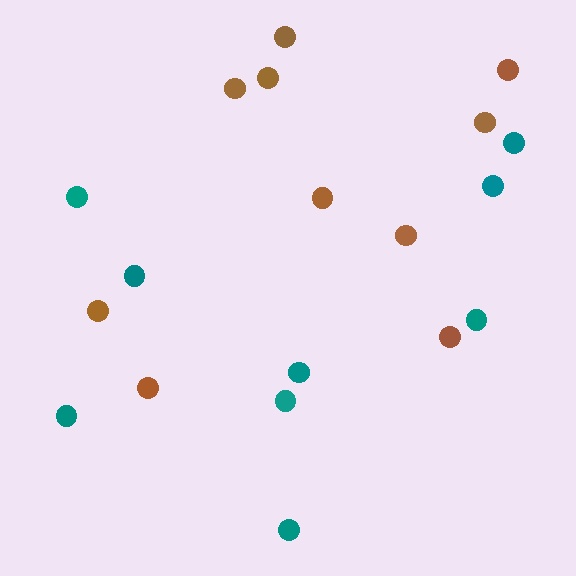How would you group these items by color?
There are 2 groups: one group of teal circles (9) and one group of brown circles (10).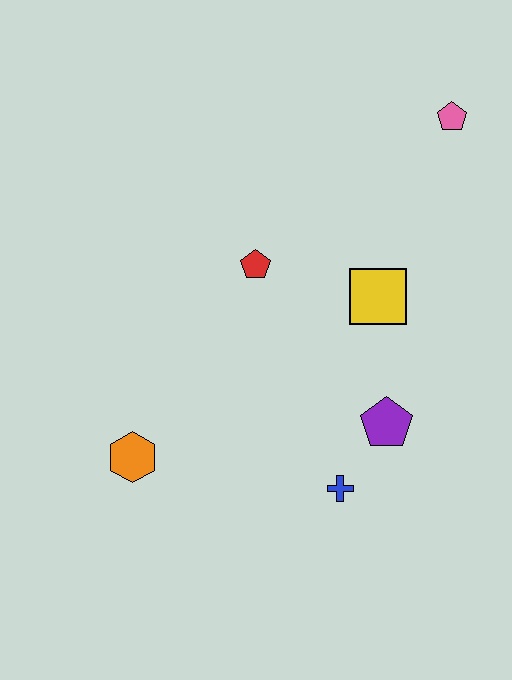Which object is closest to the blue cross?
The purple pentagon is closest to the blue cross.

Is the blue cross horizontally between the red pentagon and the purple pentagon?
Yes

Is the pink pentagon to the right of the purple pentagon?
Yes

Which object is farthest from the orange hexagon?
The pink pentagon is farthest from the orange hexagon.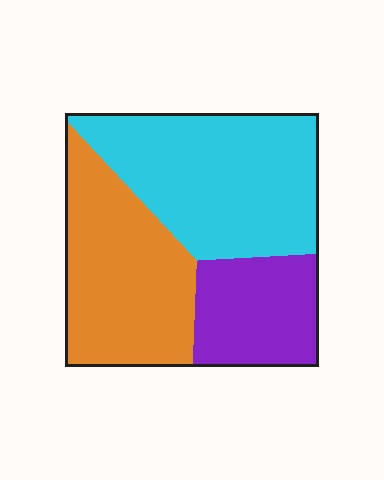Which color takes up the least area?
Purple, at roughly 20%.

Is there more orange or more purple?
Orange.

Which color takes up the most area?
Cyan, at roughly 45%.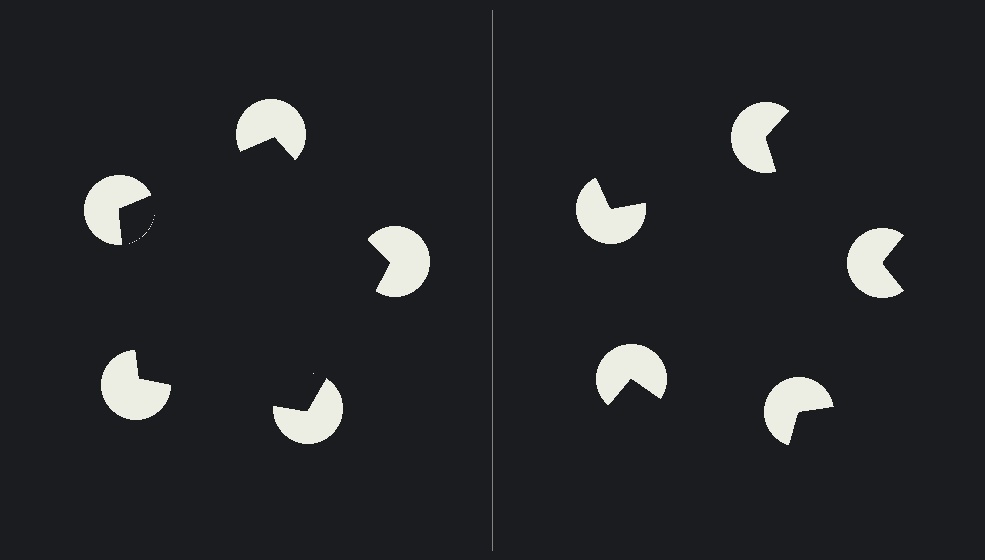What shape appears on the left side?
An illusory pentagon.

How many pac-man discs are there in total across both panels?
10 — 5 on each side.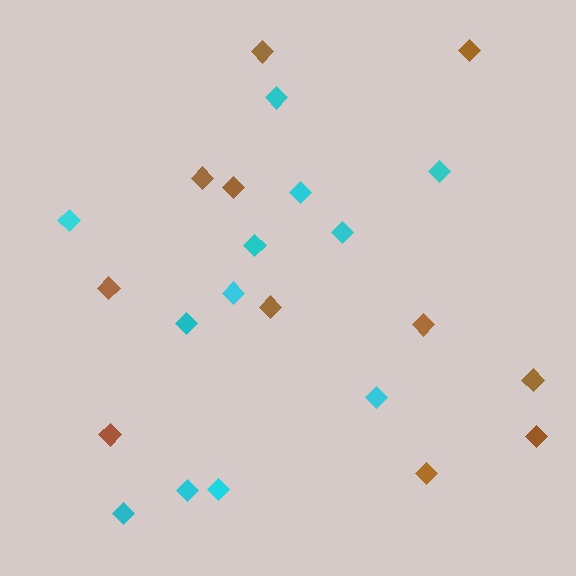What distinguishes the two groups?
There are 2 groups: one group of brown diamonds (11) and one group of cyan diamonds (12).